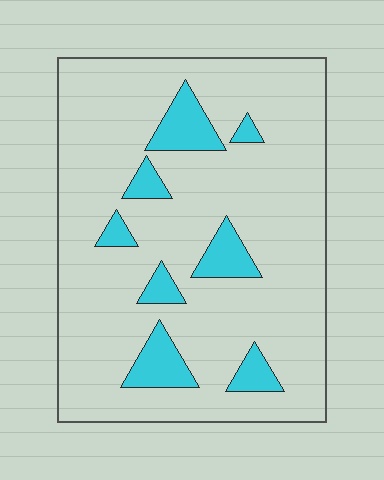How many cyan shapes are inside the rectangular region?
8.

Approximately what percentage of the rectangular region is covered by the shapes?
Approximately 15%.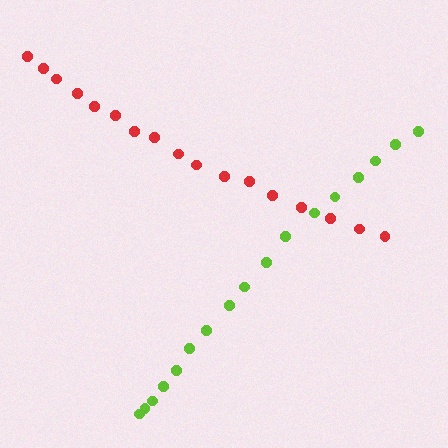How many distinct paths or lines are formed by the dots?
There are 2 distinct paths.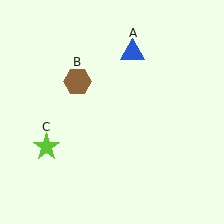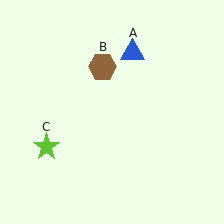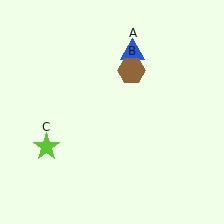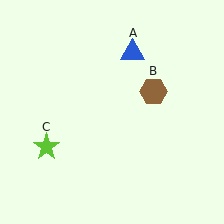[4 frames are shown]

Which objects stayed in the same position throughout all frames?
Blue triangle (object A) and lime star (object C) remained stationary.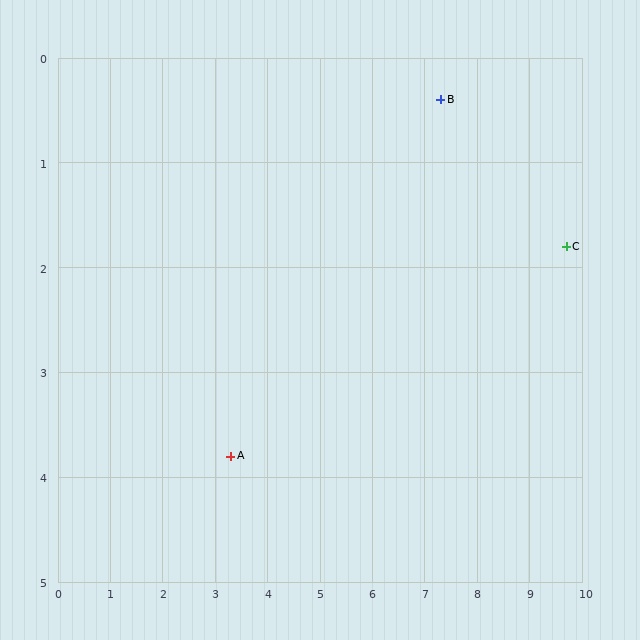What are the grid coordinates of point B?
Point B is at approximately (7.3, 0.4).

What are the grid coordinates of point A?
Point A is at approximately (3.3, 3.8).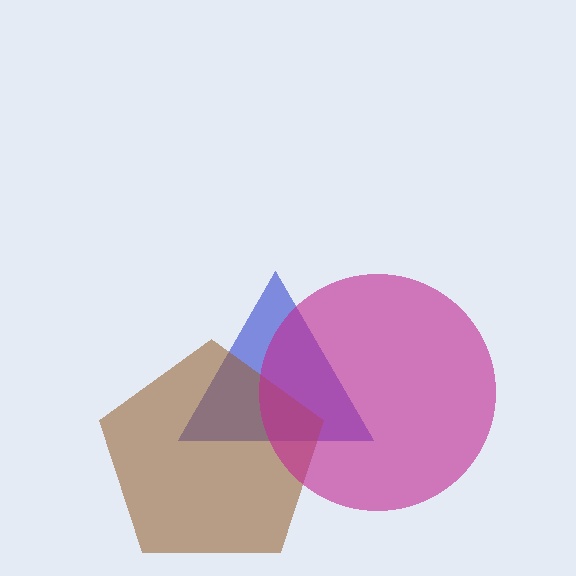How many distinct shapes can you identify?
There are 3 distinct shapes: a blue triangle, a brown pentagon, a magenta circle.